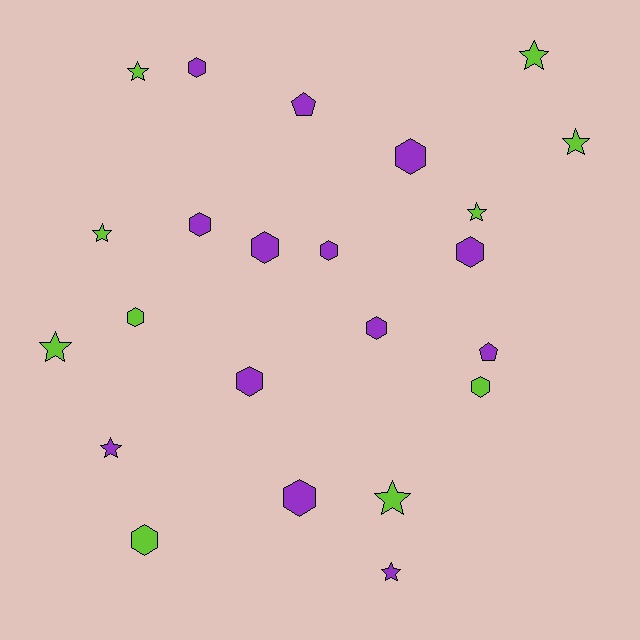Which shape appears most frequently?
Hexagon, with 12 objects.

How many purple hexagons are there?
There are 9 purple hexagons.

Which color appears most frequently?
Purple, with 13 objects.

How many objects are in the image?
There are 23 objects.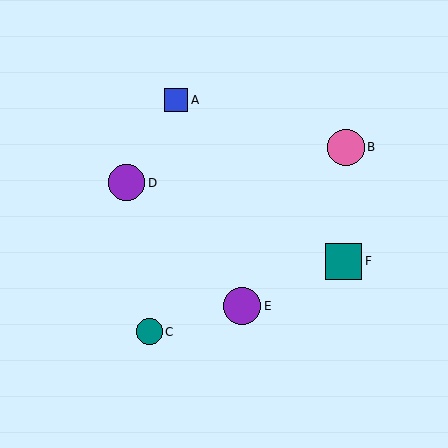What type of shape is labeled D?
Shape D is a purple circle.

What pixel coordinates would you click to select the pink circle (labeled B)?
Click at (346, 147) to select the pink circle B.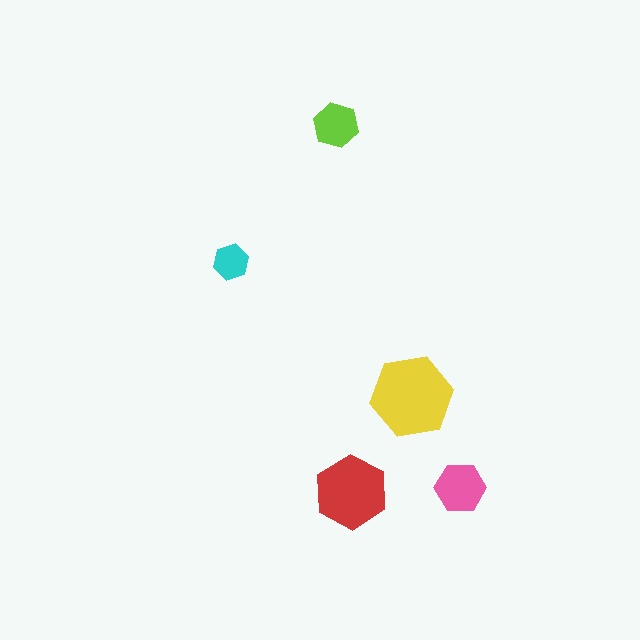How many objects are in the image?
There are 5 objects in the image.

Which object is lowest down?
The red hexagon is bottommost.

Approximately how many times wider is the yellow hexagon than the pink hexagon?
About 1.5 times wider.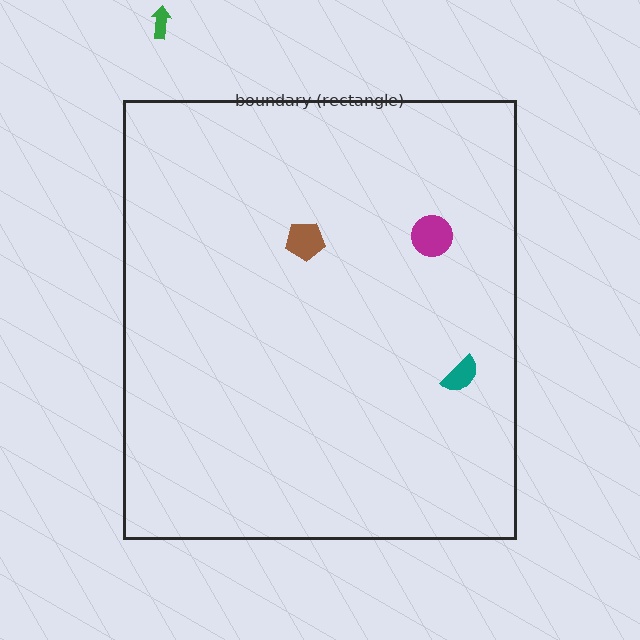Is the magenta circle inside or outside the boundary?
Inside.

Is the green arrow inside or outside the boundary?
Outside.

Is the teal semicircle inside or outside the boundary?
Inside.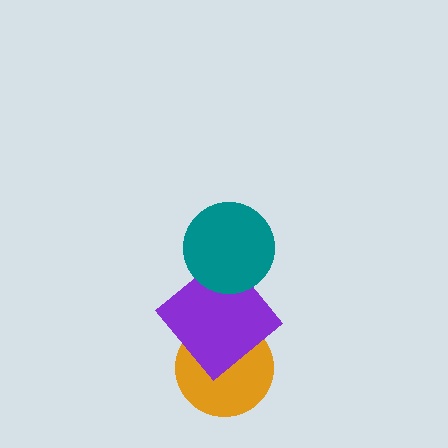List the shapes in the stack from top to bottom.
From top to bottom: the teal circle, the purple diamond, the orange circle.